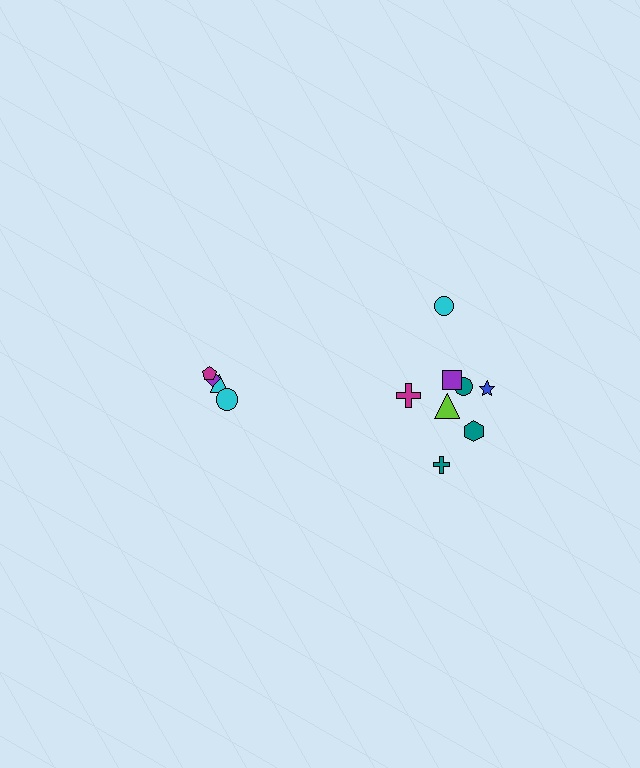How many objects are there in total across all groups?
There are 12 objects.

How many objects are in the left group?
There are 4 objects.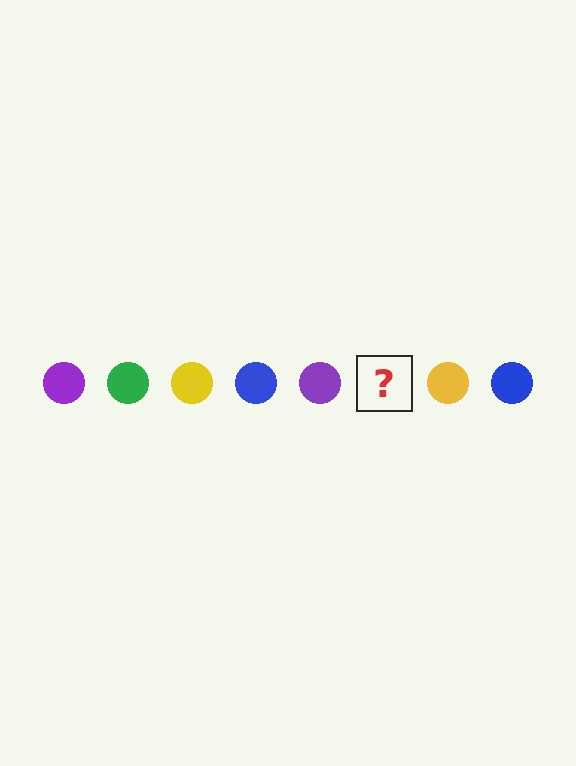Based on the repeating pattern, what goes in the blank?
The blank should be a green circle.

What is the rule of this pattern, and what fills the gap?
The rule is that the pattern cycles through purple, green, yellow, blue circles. The gap should be filled with a green circle.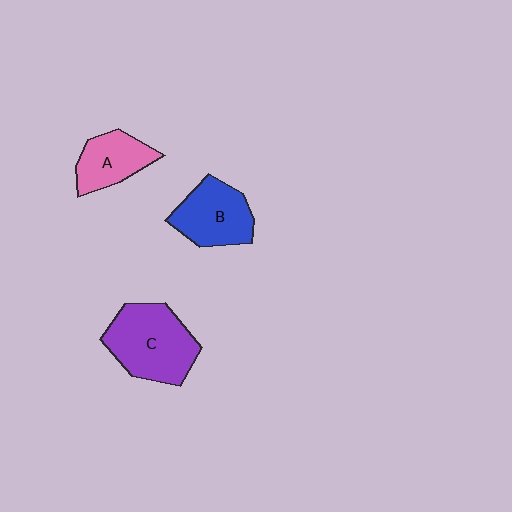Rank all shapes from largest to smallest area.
From largest to smallest: C (purple), B (blue), A (pink).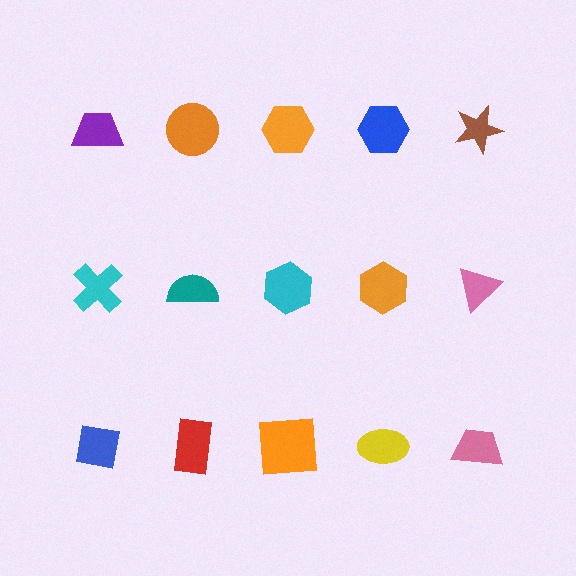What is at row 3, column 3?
An orange square.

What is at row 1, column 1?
A purple trapezoid.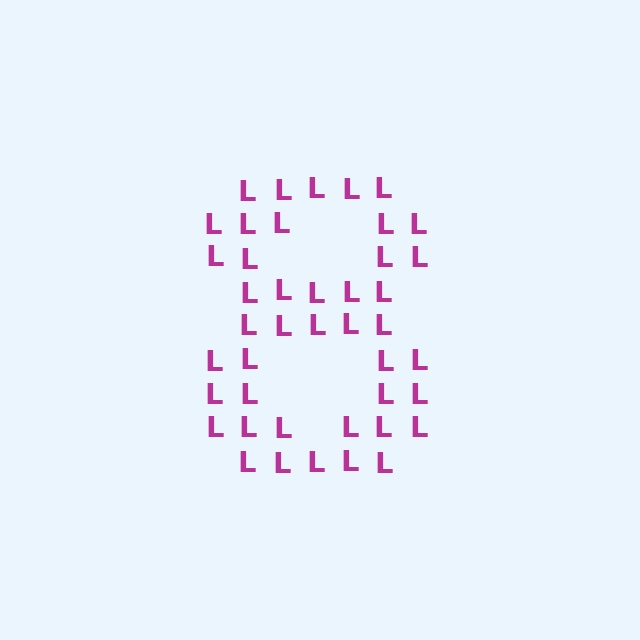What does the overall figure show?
The overall figure shows the digit 8.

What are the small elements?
The small elements are letter L's.